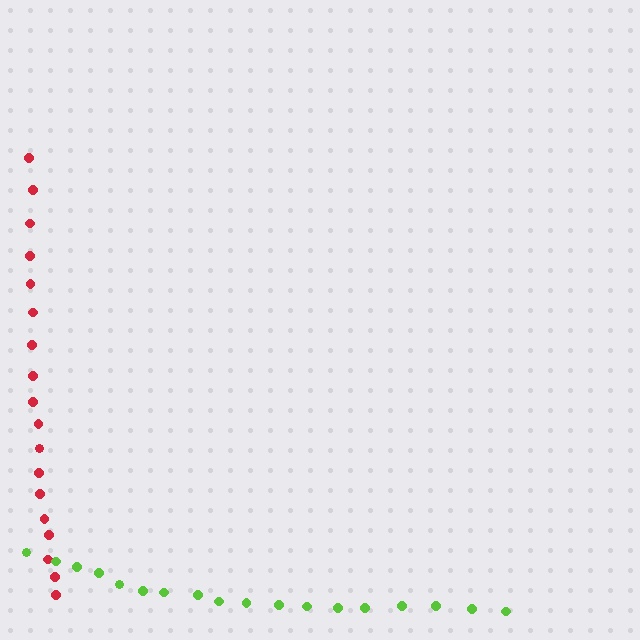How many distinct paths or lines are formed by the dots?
There are 2 distinct paths.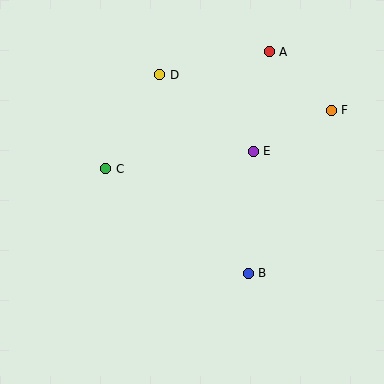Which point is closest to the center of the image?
Point E at (253, 151) is closest to the center.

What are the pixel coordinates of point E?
Point E is at (253, 151).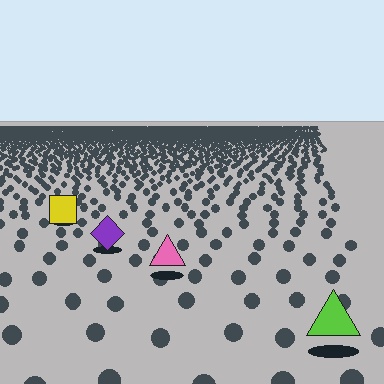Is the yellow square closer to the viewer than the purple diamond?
No. The purple diamond is closer — you can tell from the texture gradient: the ground texture is coarser near it.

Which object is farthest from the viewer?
The yellow square is farthest from the viewer. It appears smaller and the ground texture around it is denser.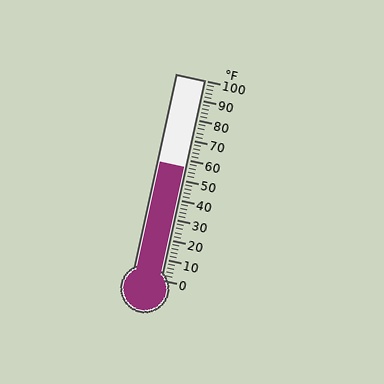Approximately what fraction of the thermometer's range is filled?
The thermometer is filled to approximately 55% of its range.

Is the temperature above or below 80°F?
The temperature is below 80°F.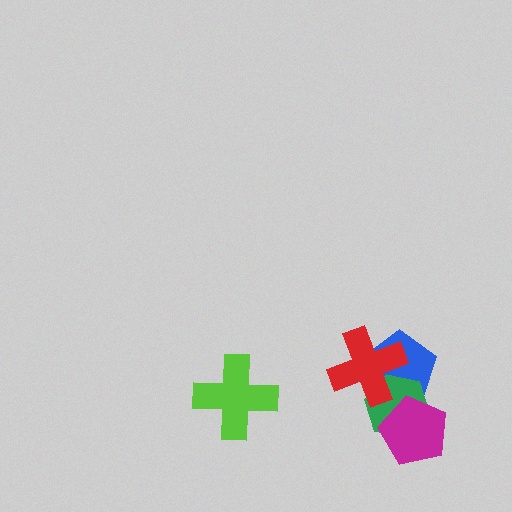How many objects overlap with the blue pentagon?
3 objects overlap with the blue pentagon.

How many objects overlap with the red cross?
2 objects overlap with the red cross.